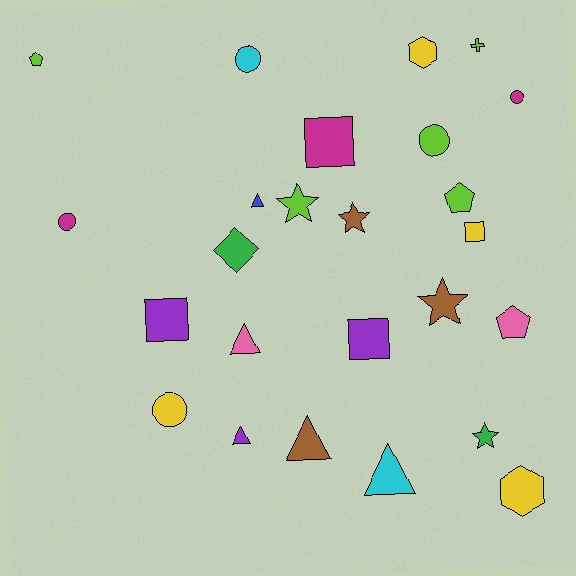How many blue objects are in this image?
There is 1 blue object.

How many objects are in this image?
There are 25 objects.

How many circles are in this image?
There are 5 circles.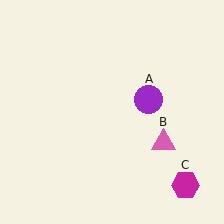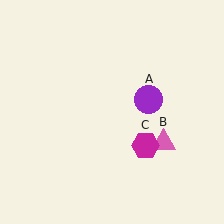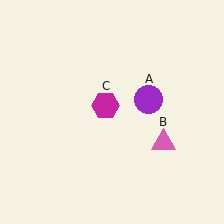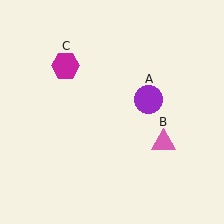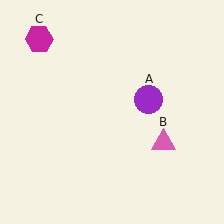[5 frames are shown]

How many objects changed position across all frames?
1 object changed position: magenta hexagon (object C).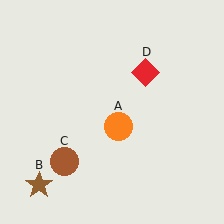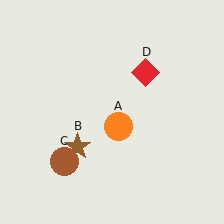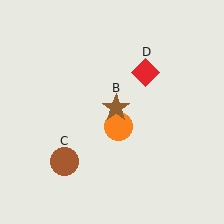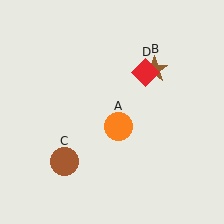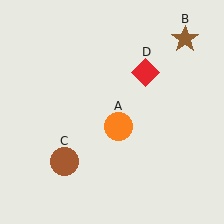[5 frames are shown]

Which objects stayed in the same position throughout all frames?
Orange circle (object A) and brown circle (object C) and red diamond (object D) remained stationary.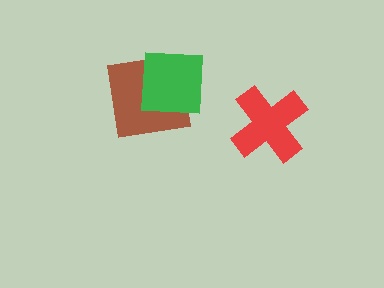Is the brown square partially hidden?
Yes, it is partially covered by another shape.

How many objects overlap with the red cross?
0 objects overlap with the red cross.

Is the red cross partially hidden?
No, no other shape covers it.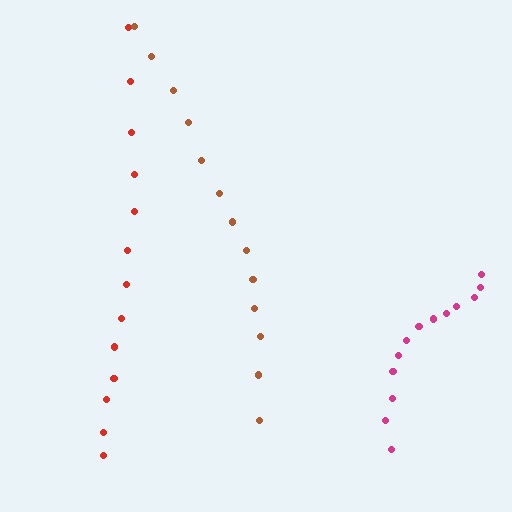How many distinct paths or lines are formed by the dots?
There are 3 distinct paths.